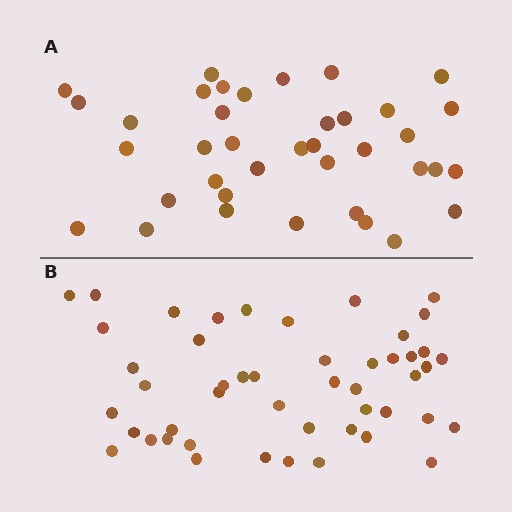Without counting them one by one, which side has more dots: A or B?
Region B (the bottom region) has more dots.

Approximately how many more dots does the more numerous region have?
Region B has roughly 10 or so more dots than region A.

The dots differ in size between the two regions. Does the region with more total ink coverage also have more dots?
No. Region A has more total ink coverage because its dots are larger, but region B actually contains more individual dots. Total area can be misleading — the number of items is what matters here.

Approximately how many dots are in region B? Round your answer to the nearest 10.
About 50 dots. (The exact count is 48, which rounds to 50.)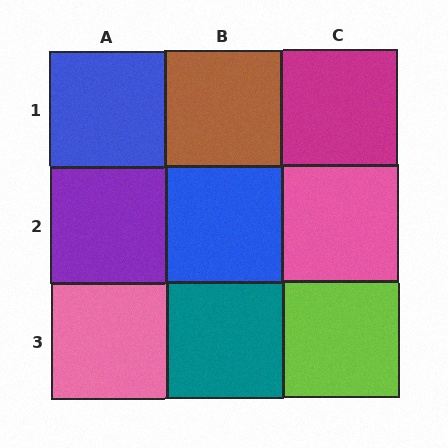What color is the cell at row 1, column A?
Blue.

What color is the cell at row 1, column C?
Magenta.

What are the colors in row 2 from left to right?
Purple, blue, pink.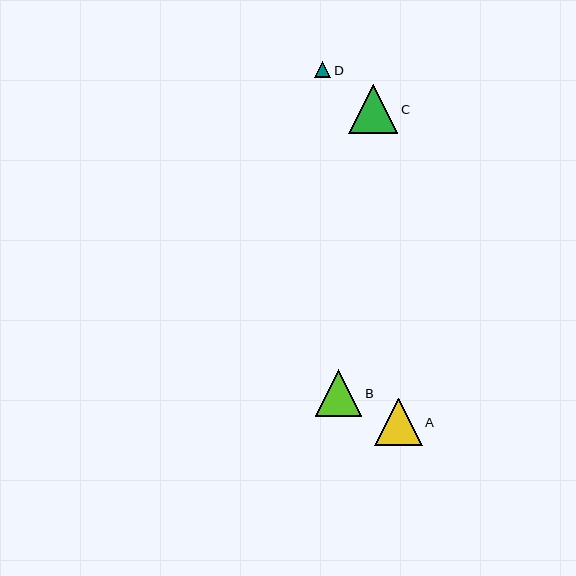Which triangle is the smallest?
Triangle D is the smallest with a size of approximately 16 pixels.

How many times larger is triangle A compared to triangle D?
Triangle A is approximately 3.0 times the size of triangle D.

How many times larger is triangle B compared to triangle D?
Triangle B is approximately 3.0 times the size of triangle D.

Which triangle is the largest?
Triangle C is the largest with a size of approximately 49 pixels.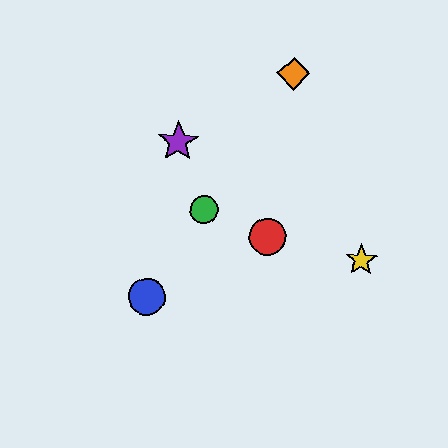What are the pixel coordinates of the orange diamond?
The orange diamond is at (294, 74).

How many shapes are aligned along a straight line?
3 shapes (the blue circle, the green circle, the orange diamond) are aligned along a straight line.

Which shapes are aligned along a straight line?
The blue circle, the green circle, the orange diamond are aligned along a straight line.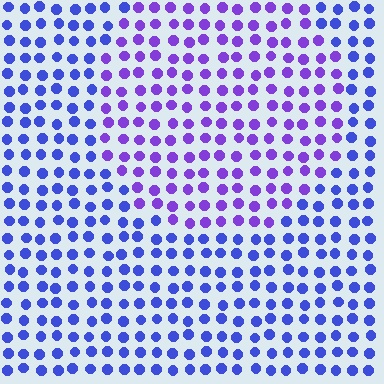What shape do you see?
I see a circle.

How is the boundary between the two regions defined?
The boundary is defined purely by a slight shift in hue (about 34 degrees). Spacing, size, and orientation are identical on both sides.